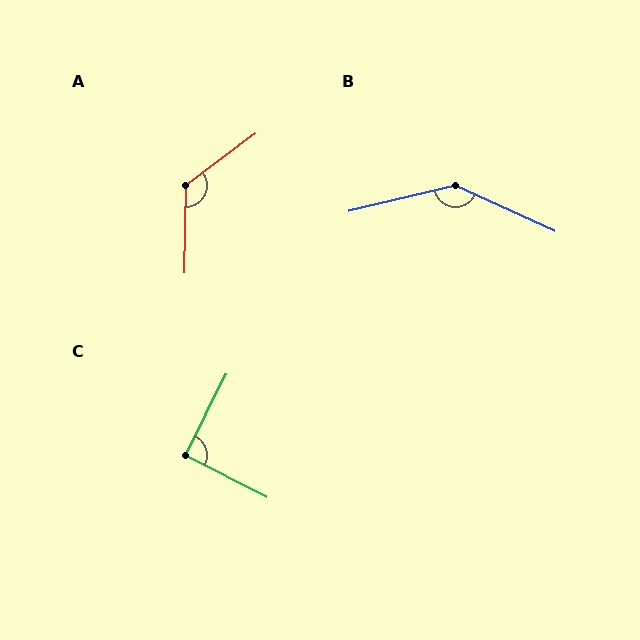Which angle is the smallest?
C, at approximately 91 degrees.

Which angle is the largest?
B, at approximately 142 degrees.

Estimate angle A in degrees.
Approximately 127 degrees.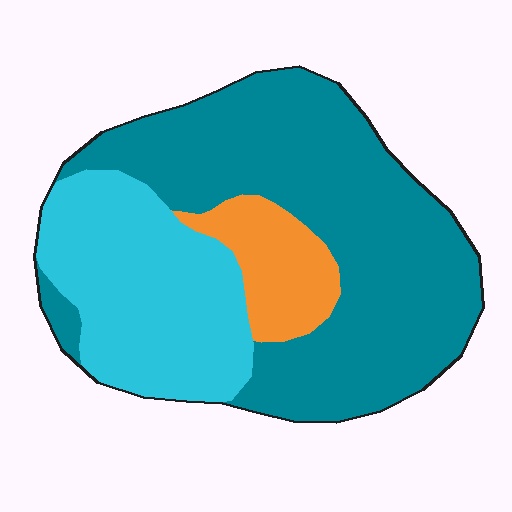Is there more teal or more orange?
Teal.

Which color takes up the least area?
Orange, at roughly 10%.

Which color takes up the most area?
Teal, at roughly 60%.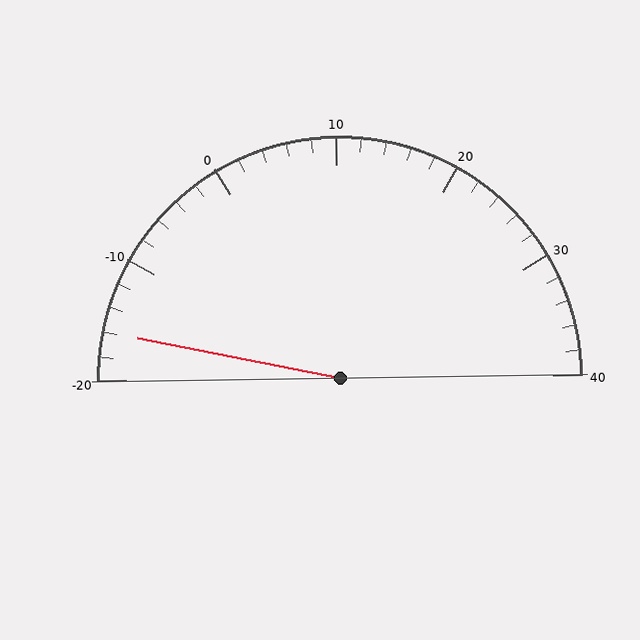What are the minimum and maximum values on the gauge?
The gauge ranges from -20 to 40.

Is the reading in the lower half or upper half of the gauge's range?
The reading is in the lower half of the range (-20 to 40).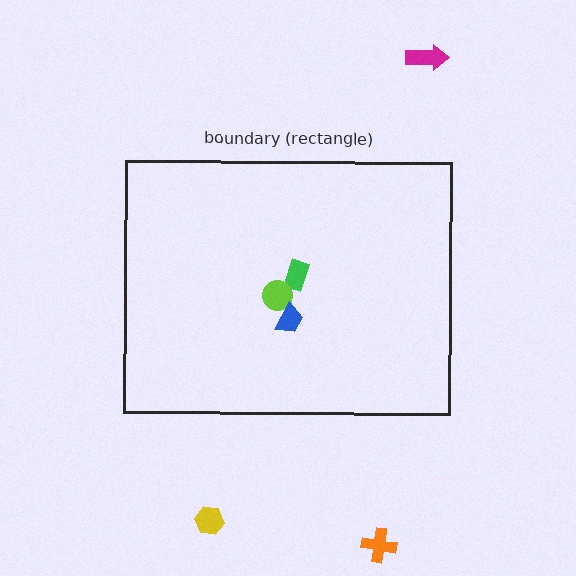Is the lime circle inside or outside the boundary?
Inside.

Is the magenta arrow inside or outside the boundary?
Outside.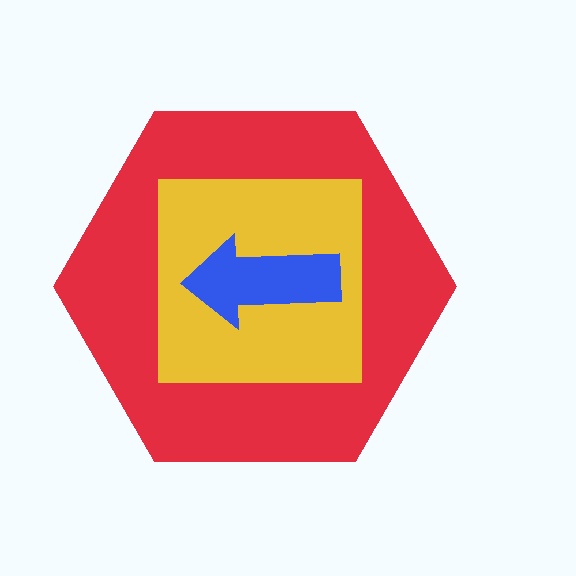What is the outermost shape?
The red hexagon.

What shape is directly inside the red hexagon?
The yellow square.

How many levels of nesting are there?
3.